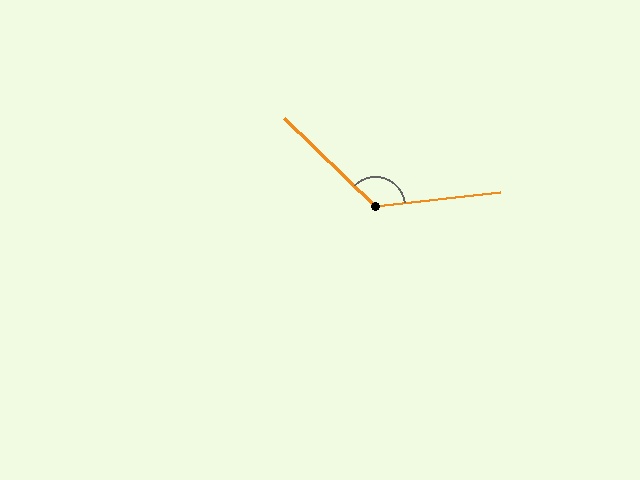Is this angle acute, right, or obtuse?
It is obtuse.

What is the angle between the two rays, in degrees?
Approximately 130 degrees.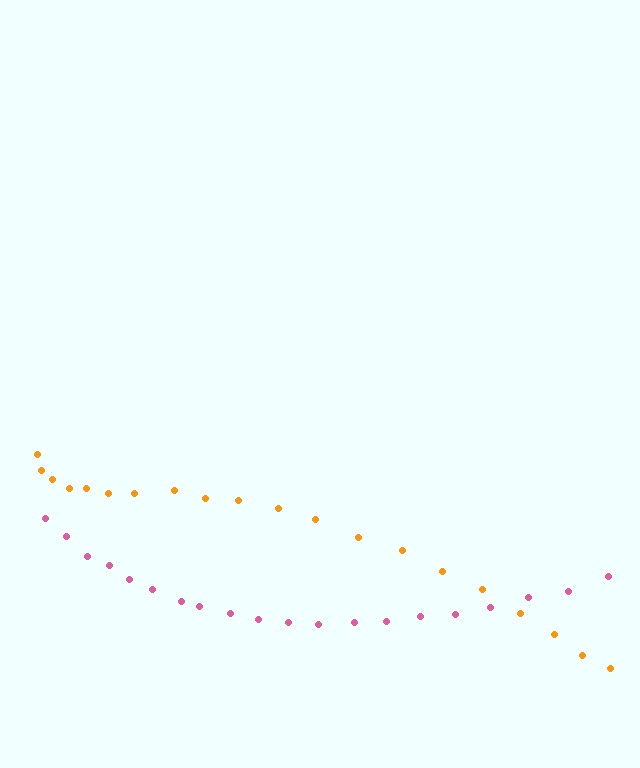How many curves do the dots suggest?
There are 2 distinct paths.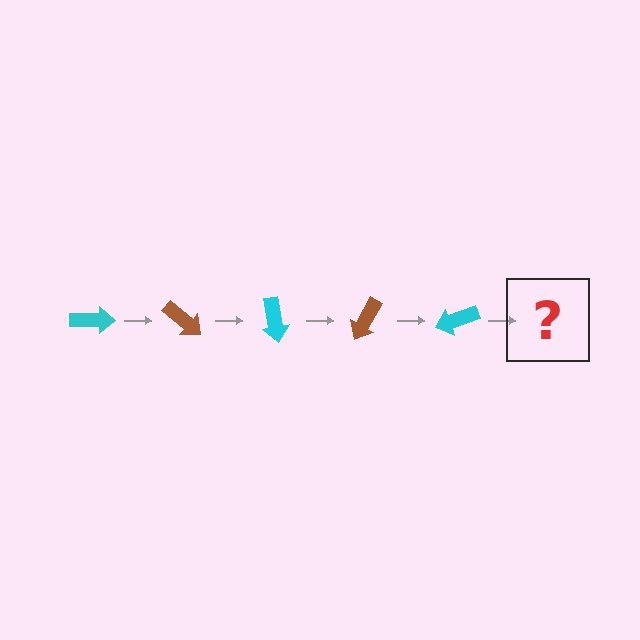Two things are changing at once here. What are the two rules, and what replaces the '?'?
The two rules are that it rotates 40 degrees each step and the color cycles through cyan and brown. The '?' should be a brown arrow, rotated 200 degrees from the start.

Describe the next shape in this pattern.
It should be a brown arrow, rotated 200 degrees from the start.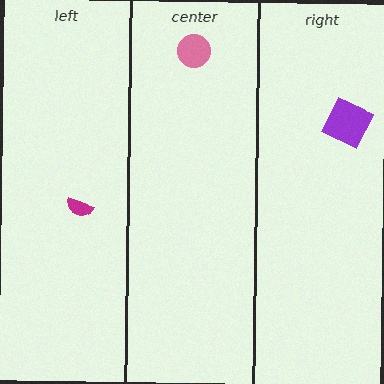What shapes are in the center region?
The pink circle.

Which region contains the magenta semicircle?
The left region.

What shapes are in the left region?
The magenta semicircle.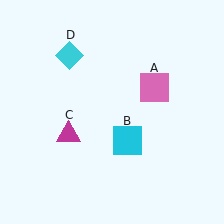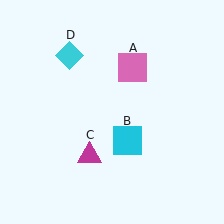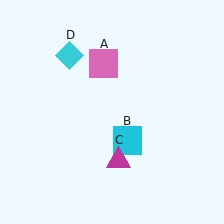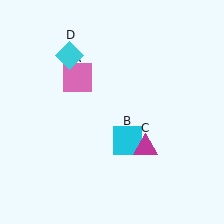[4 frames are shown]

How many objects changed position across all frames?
2 objects changed position: pink square (object A), magenta triangle (object C).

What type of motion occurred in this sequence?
The pink square (object A), magenta triangle (object C) rotated counterclockwise around the center of the scene.